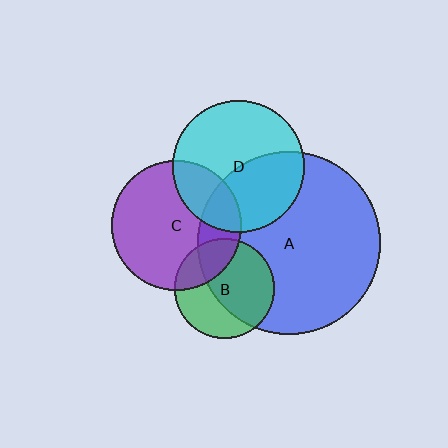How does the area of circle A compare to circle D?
Approximately 1.9 times.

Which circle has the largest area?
Circle A (blue).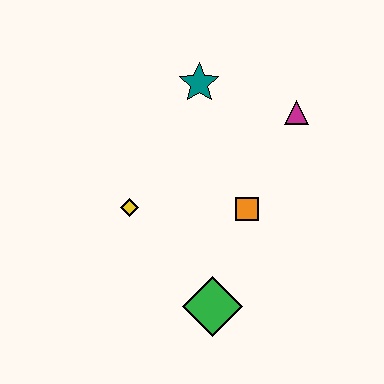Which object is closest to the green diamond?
The orange square is closest to the green diamond.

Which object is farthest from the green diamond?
The teal star is farthest from the green diamond.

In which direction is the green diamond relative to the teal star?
The green diamond is below the teal star.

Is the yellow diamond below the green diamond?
No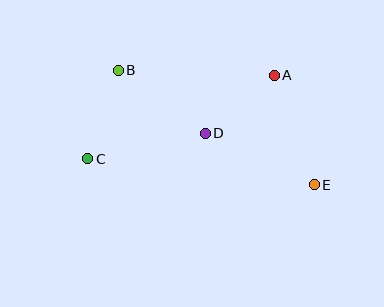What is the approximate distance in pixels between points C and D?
The distance between C and D is approximately 120 pixels.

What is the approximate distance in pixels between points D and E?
The distance between D and E is approximately 121 pixels.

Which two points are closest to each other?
Points A and D are closest to each other.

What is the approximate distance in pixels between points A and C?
The distance between A and C is approximately 204 pixels.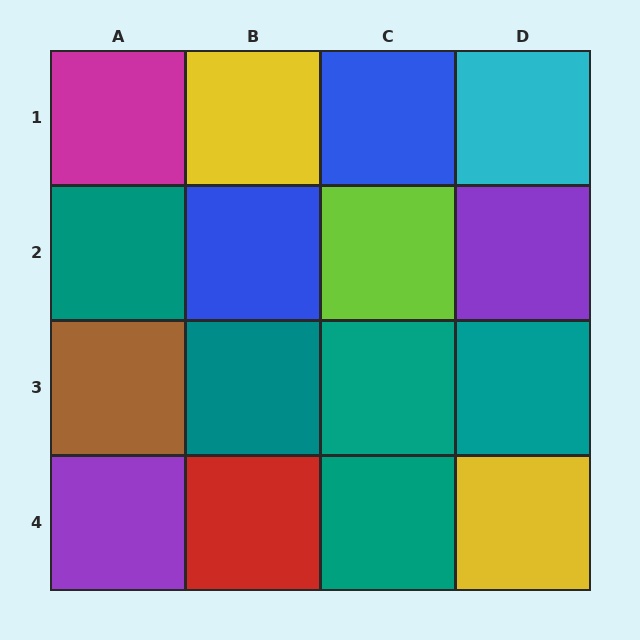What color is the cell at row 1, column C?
Blue.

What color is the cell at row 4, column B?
Red.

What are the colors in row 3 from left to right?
Brown, teal, teal, teal.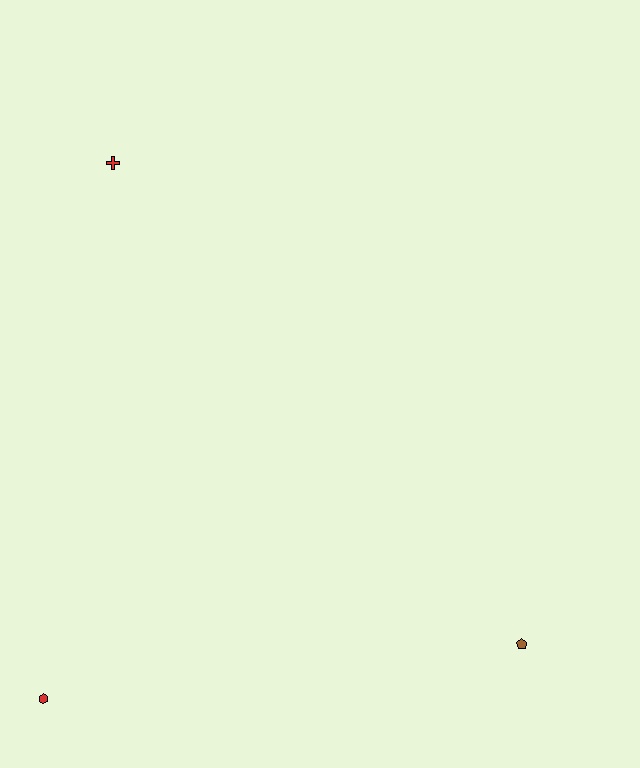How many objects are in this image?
There are 3 objects.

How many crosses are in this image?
There is 1 cross.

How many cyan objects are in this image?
There are no cyan objects.